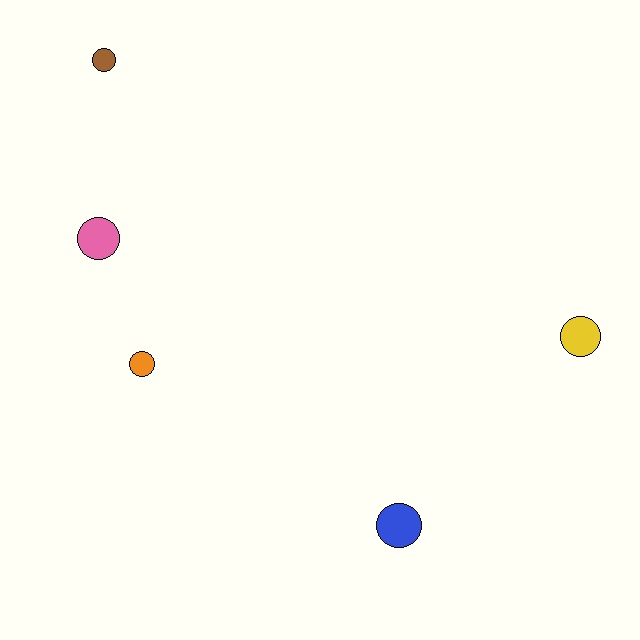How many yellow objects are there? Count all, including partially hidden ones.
There is 1 yellow object.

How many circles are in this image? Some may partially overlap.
There are 5 circles.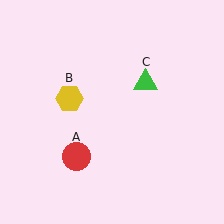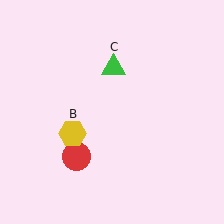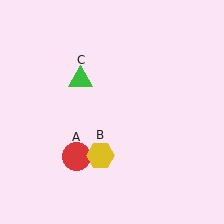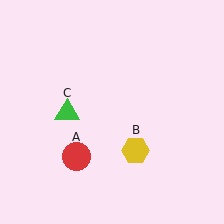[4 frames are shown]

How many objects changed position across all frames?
2 objects changed position: yellow hexagon (object B), green triangle (object C).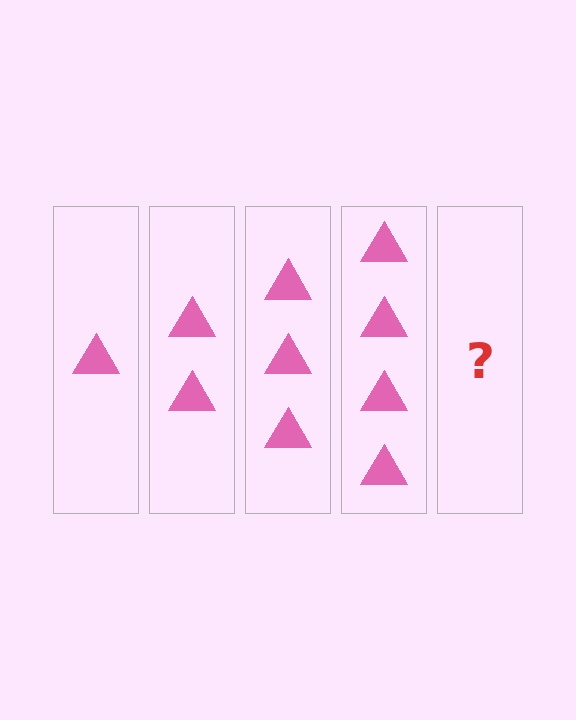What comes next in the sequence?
The next element should be 5 triangles.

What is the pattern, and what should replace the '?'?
The pattern is that each step adds one more triangle. The '?' should be 5 triangles.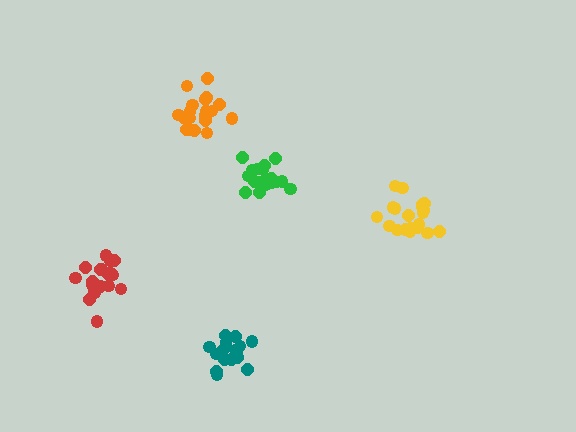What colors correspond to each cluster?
The clusters are colored: yellow, teal, red, green, orange.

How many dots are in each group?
Group 1: 20 dots, Group 2: 18 dots, Group 3: 20 dots, Group 4: 19 dots, Group 5: 21 dots (98 total).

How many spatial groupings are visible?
There are 5 spatial groupings.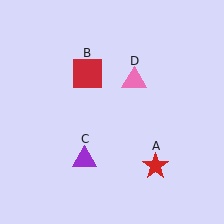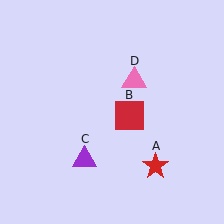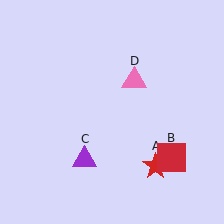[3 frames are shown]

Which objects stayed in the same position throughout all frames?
Red star (object A) and purple triangle (object C) and pink triangle (object D) remained stationary.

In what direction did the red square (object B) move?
The red square (object B) moved down and to the right.